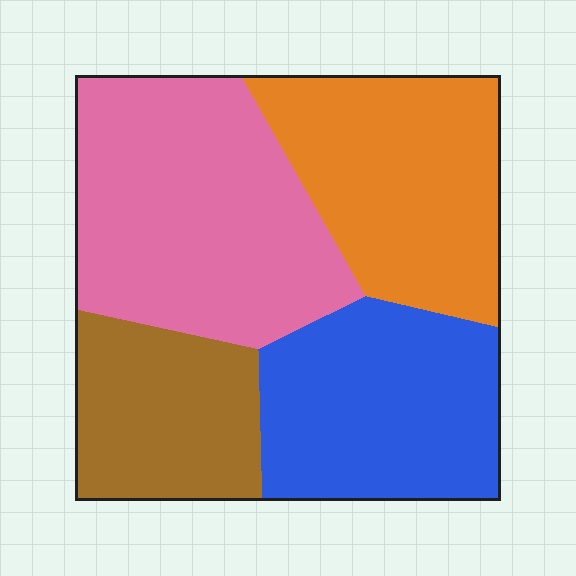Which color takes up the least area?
Brown, at roughly 20%.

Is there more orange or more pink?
Pink.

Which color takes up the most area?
Pink, at roughly 35%.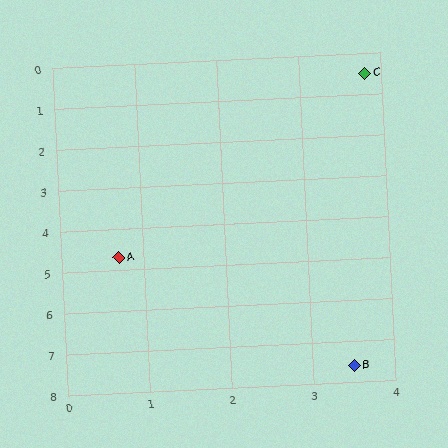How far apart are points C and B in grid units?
Points C and B are about 7.1 grid units apart.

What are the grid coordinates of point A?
Point A is at approximately (0.7, 4.7).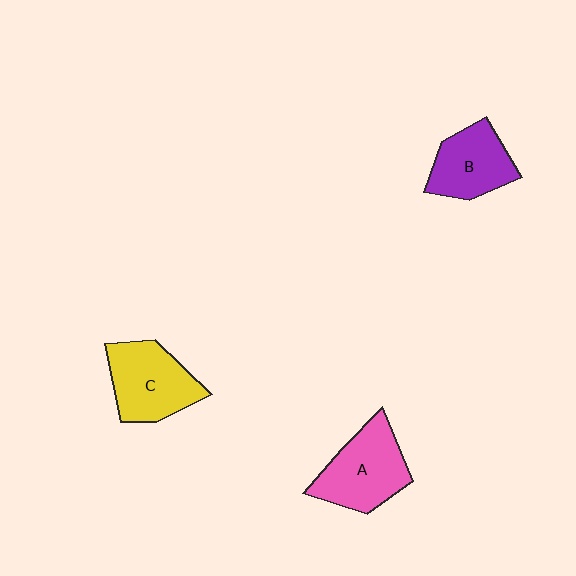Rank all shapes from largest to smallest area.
From largest to smallest: A (pink), C (yellow), B (purple).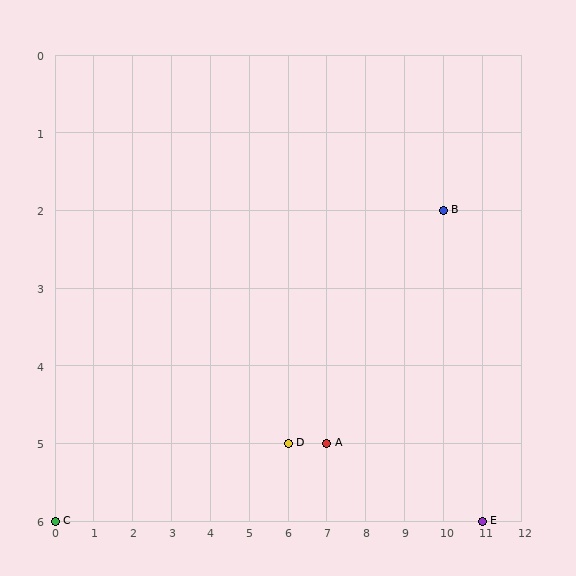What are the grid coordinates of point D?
Point D is at grid coordinates (6, 5).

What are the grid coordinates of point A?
Point A is at grid coordinates (7, 5).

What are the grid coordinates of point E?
Point E is at grid coordinates (11, 6).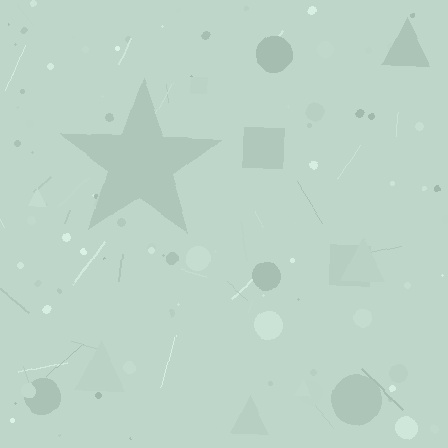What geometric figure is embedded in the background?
A star is embedded in the background.